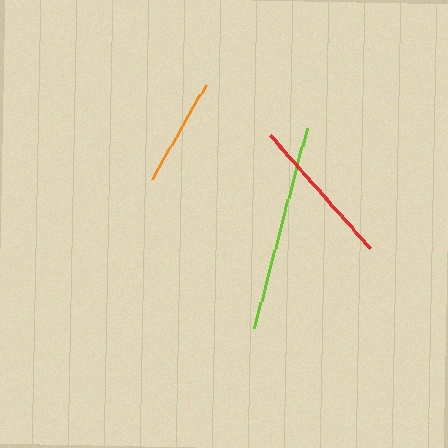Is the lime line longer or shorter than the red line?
The lime line is longer than the red line.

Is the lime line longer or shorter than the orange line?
The lime line is longer than the orange line.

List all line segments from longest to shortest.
From longest to shortest: lime, red, orange.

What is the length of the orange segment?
The orange segment is approximately 109 pixels long.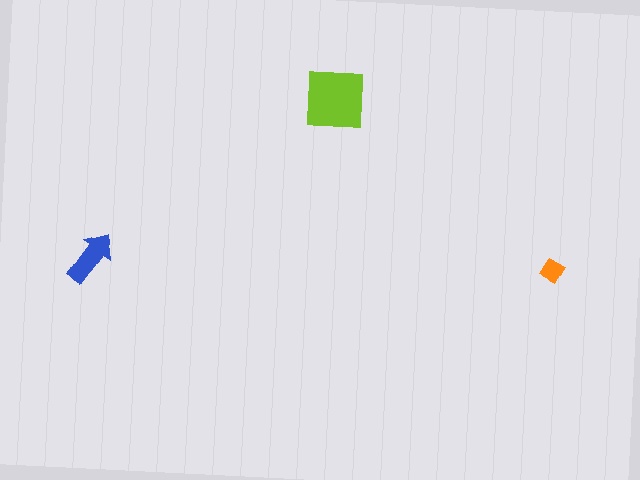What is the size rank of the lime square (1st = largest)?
1st.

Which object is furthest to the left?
The blue arrow is leftmost.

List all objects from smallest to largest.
The orange diamond, the blue arrow, the lime square.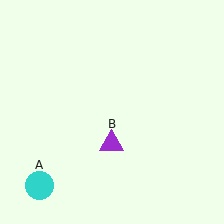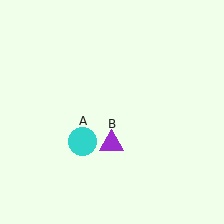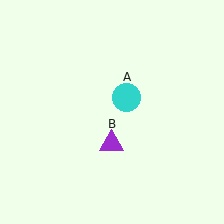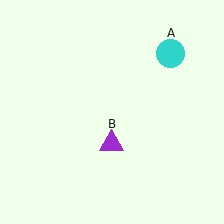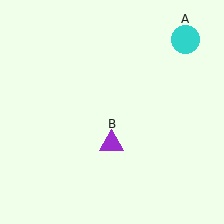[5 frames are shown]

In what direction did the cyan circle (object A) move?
The cyan circle (object A) moved up and to the right.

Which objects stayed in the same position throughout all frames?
Purple triangle (object B) remained stationary.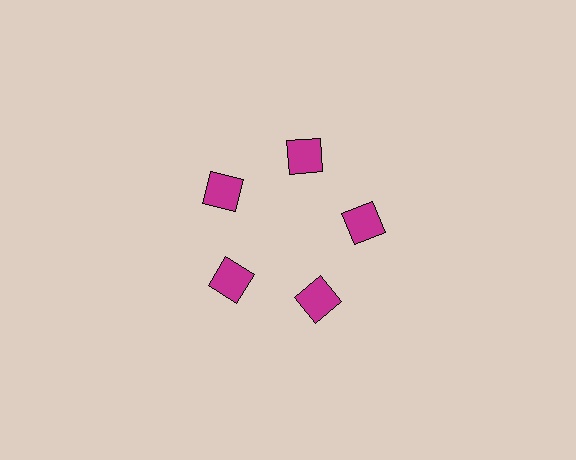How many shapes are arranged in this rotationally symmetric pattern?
There are 5 shapes, arranged in 5 groups of 1.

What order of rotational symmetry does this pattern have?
This pattern has 5-fold rotational symmetry.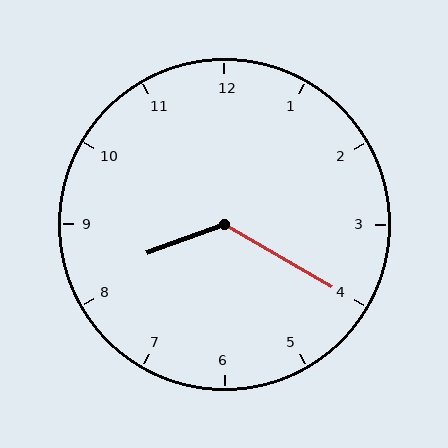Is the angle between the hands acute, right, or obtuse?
It is obtuse.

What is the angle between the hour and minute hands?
Approximately 130 degrees.